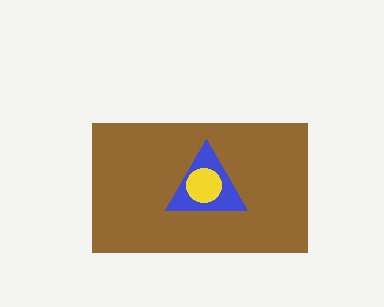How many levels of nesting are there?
3.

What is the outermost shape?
The brown rectangle.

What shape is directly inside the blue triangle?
The yellow circle.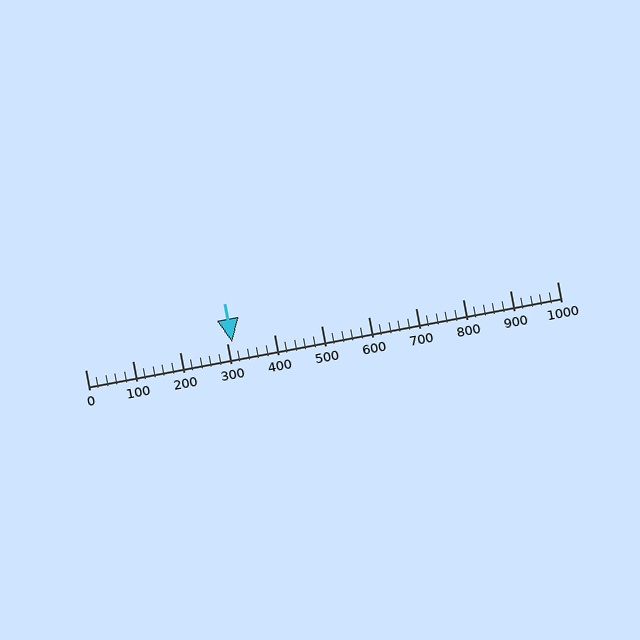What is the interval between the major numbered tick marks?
The major tick marks are spaced 100 units apart.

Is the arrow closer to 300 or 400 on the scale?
The arrow is closer to 300.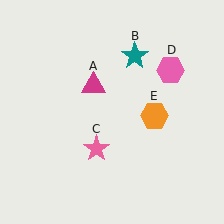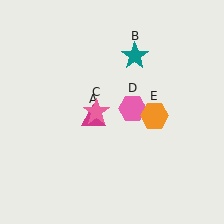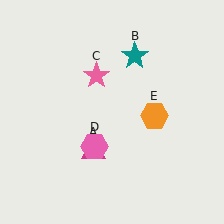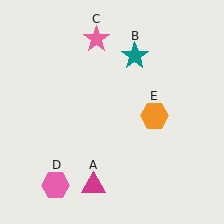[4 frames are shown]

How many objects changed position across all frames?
3 objects changed position: magenta triangle (object A), pink star (object C), pink hexagon (object D).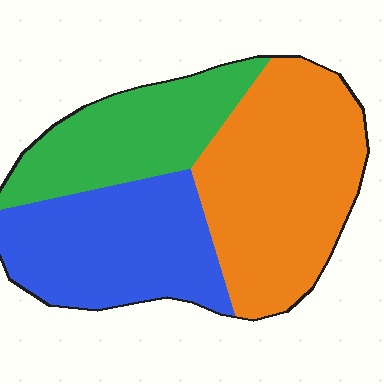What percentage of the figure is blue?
Blue takes up about one third (1/3) of the figure.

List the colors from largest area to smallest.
From largest to smallest: orange, blue, green.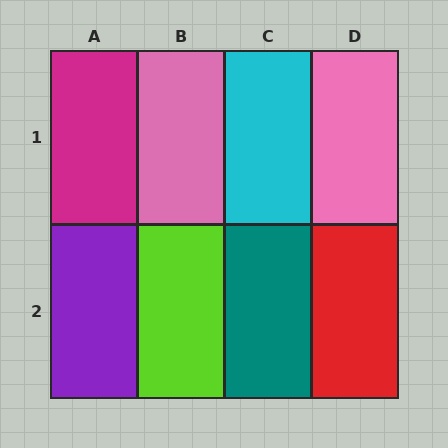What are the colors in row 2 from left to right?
Purple, lime, teal, red.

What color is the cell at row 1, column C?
Cyan.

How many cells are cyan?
1 cell is cyan.